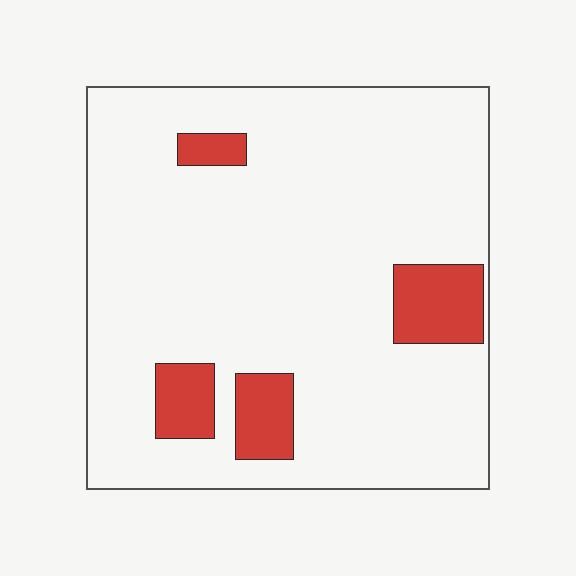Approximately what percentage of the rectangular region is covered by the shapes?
Approximately 10%.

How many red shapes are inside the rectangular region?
4.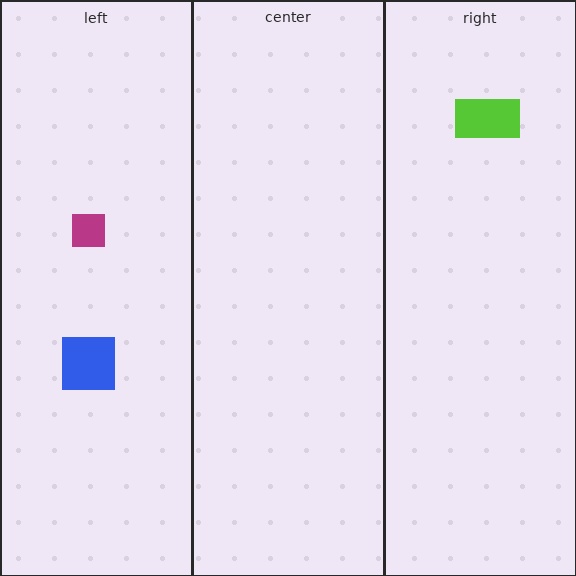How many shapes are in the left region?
2.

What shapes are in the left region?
The magenta square, the blue square.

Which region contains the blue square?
The left region.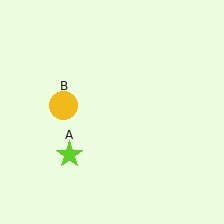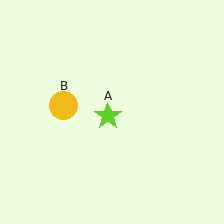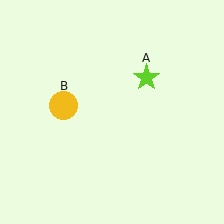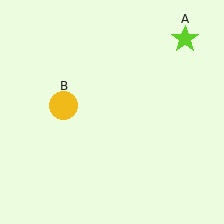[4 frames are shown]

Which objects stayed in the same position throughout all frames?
Yellow circle (object B) remained stationary.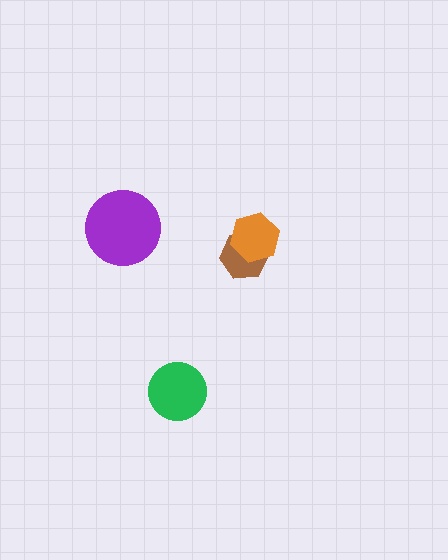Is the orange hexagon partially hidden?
No, no other shape covers it.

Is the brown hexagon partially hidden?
Yes, it is partially covered by another shape.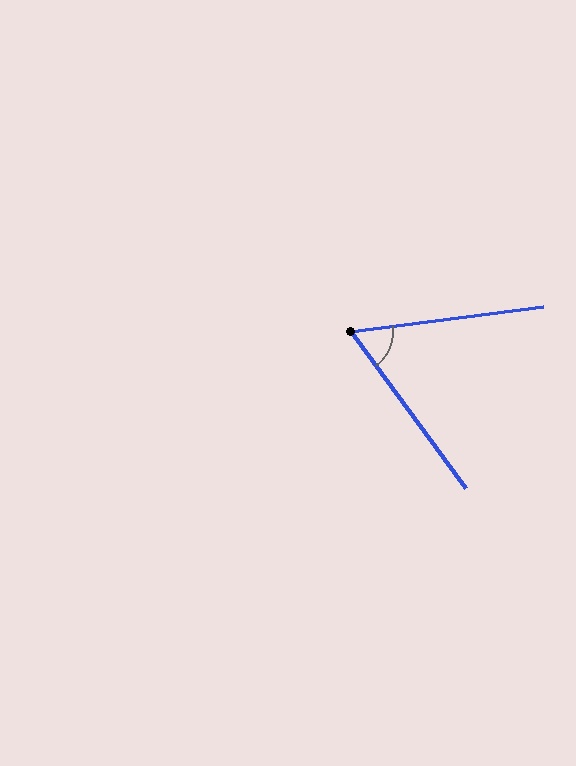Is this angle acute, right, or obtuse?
It is acute.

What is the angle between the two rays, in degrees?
Approximately 61 degrees.